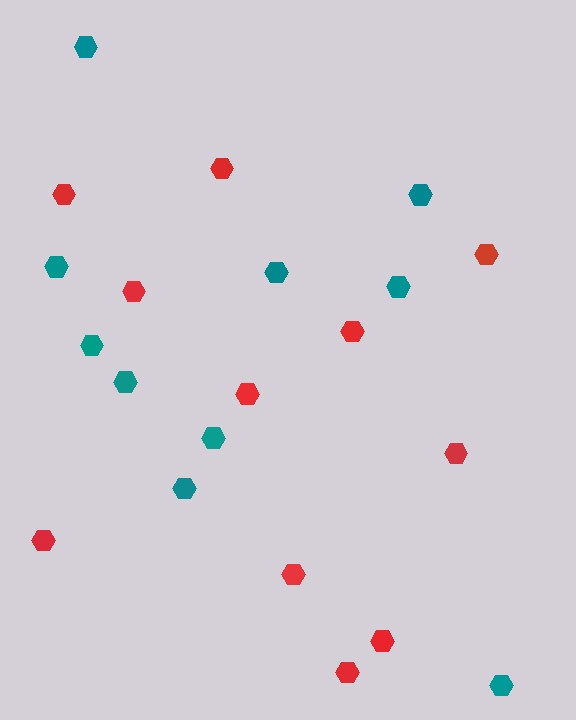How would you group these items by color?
There are 2 groups: one group of red hexagons (11) and one group of teal hexagons (10).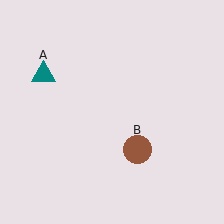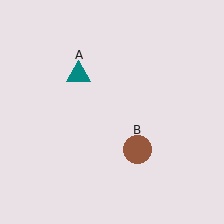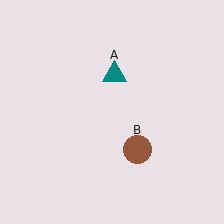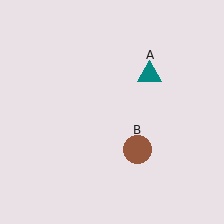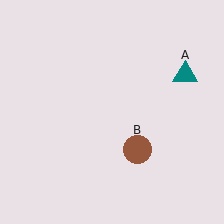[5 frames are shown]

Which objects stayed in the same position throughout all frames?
Brown circle (object B) remained stationary.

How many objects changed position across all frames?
1 object changed position: teal triangle (object A).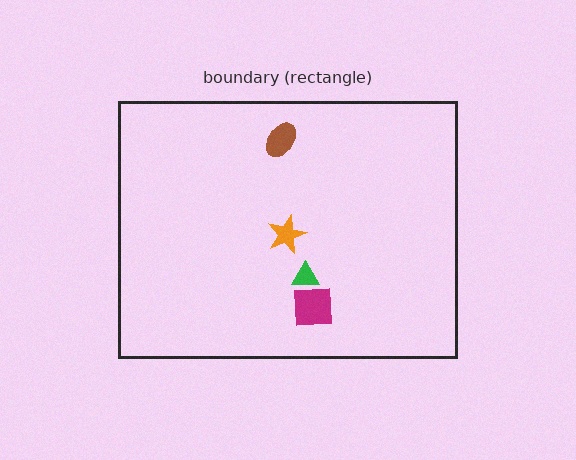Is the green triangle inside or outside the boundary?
Inside.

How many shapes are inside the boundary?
4 inside, 0 outside.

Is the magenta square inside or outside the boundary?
Inside.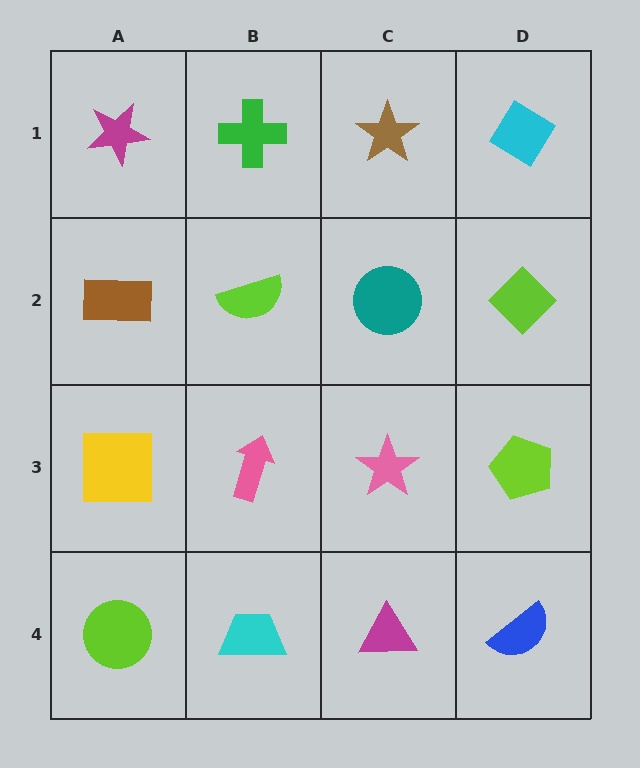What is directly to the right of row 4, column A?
A cyan trapezoid.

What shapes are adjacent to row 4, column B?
A pink arrow (row 3, column B), a lime circle (row 4, column A), a magenta triangle (row 4, column C).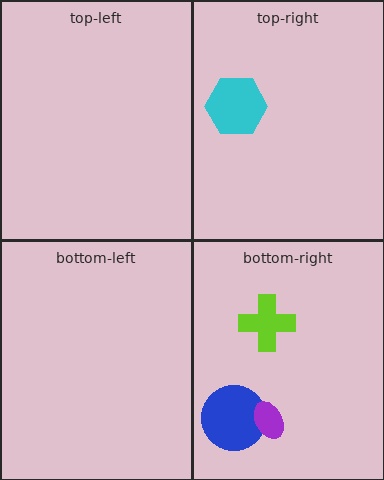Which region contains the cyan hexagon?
The top-right region.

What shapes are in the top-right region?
The cyan hexagon.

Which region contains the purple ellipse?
The bottom-right region.